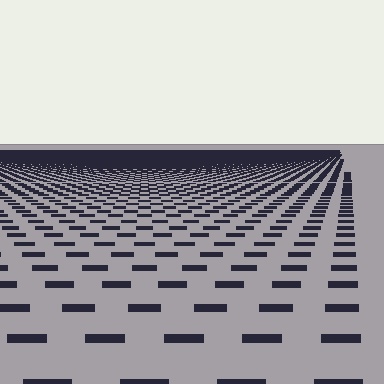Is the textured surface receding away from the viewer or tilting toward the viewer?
The surface is receding away from the viewer. Texture elements get smaller and denser toward the top.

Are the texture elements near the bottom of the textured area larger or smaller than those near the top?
Larger. Near the bottom, elements are closer to the viewer and appear at a bigger on-screen size.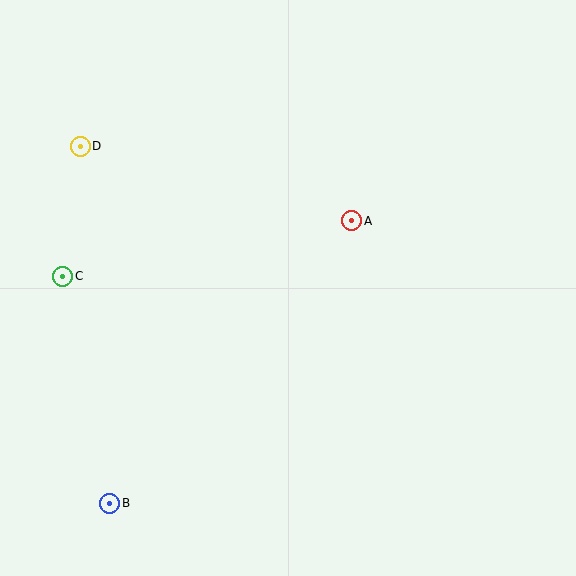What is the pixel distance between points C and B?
The distance between C and B is 232 pixels.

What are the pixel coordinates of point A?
Point A is at (352, 221).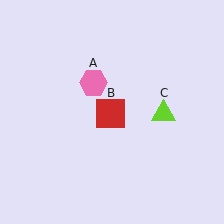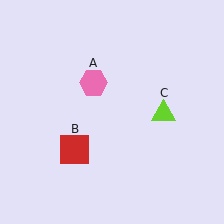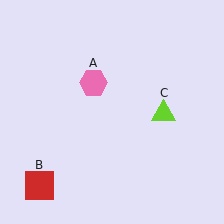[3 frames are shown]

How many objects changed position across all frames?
1 object changed position: red square (object B).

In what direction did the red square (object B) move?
The red square (object B) moved down and to the left.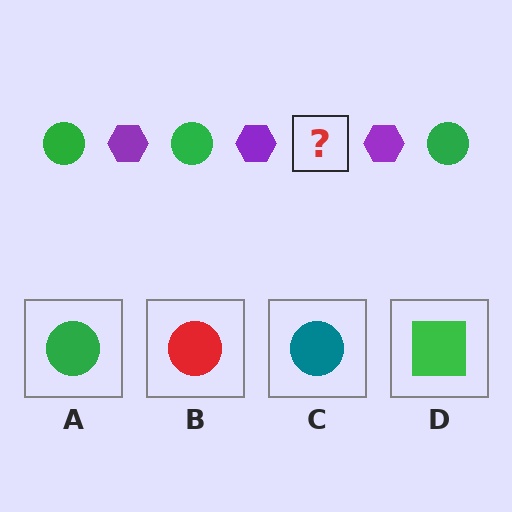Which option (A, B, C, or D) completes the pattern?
A.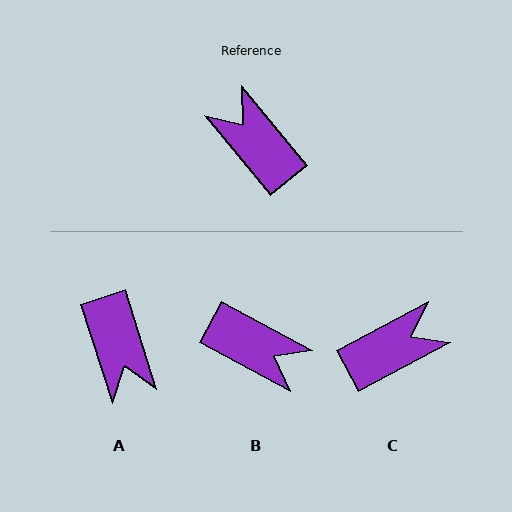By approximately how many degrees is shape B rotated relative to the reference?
Approximately 158 degrees clockwise.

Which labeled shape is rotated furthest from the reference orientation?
A, about 158 degrees away.